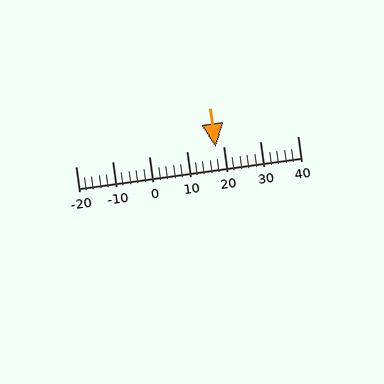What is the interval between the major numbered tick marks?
The major tick marks are spaced 10 units apart.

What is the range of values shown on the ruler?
The ruler shows values from -20 to 40.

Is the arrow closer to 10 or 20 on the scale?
The arrow is closer to 20.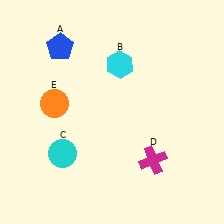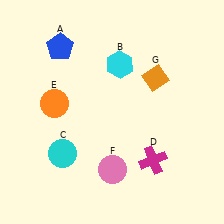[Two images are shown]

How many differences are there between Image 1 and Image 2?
There are 2 differences between the two images.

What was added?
A pink circle (F), an orange diamond (G) were added in Image 2.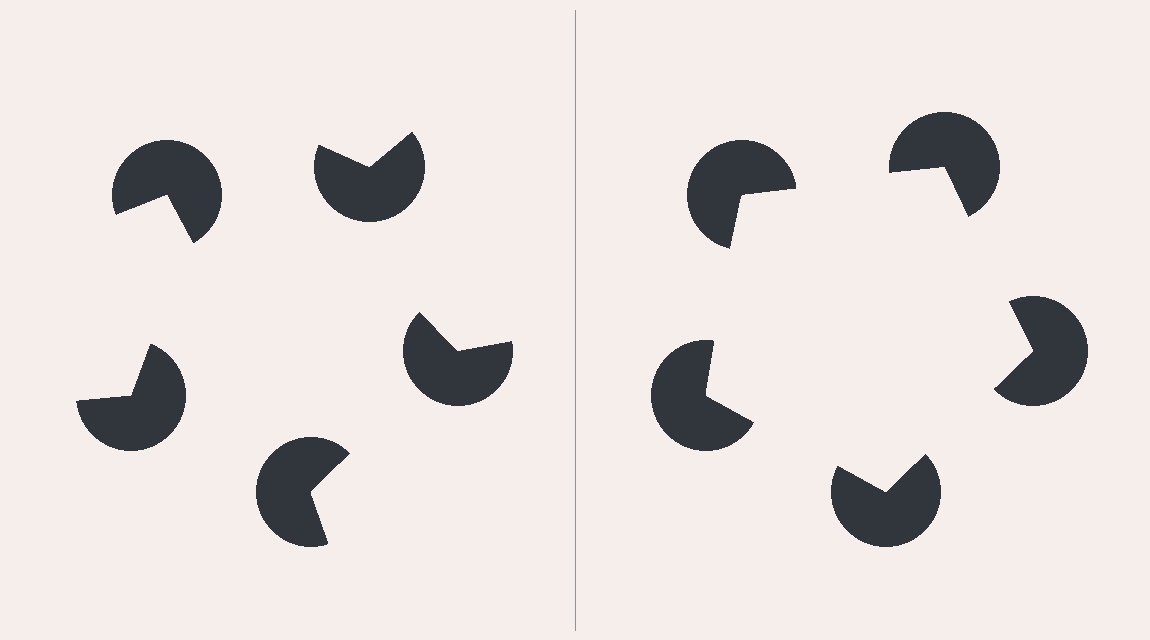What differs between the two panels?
The pac-man discs are positioned identically on both sides; only the wedge orientations differ. On the right they align to a pentagon; on the left they are misaligned.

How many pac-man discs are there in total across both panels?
10 — 5 on each side.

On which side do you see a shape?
An illusory pentagon appears on the right side. On the left side the wedge cuts are rotated, so no coherent shape forms.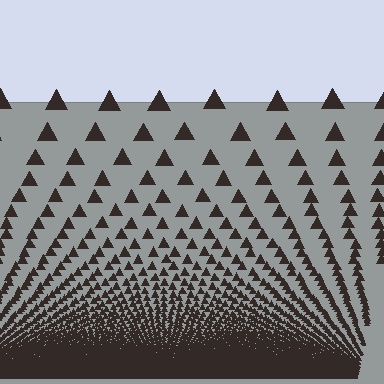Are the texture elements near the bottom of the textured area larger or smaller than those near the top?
Smaller. The gradient is inverted — elements near the bottom are smaller and denser.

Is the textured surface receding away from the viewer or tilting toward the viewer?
The surface appears to tilt toward the viewer. Texture elements get larger and sparser toward the top.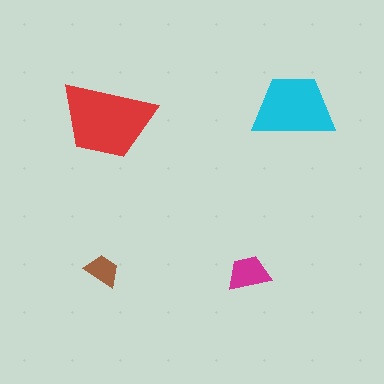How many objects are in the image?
There are 4 objects in the image.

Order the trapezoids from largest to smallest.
the red one, the cyan one, the magenta one, the brown one.